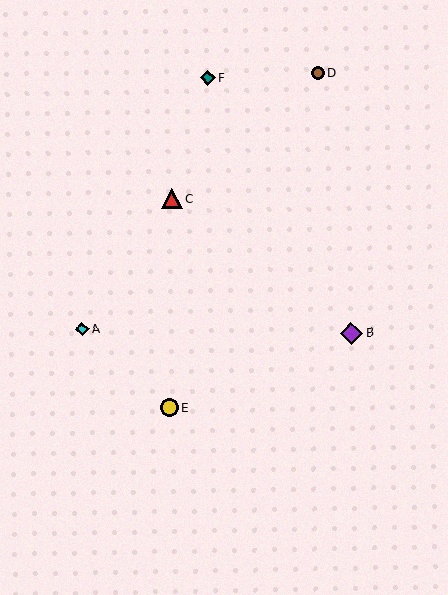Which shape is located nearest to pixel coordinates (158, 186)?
The red triangle (labeled C) at (172, 198) is nearest to that location.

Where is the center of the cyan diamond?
The center of the cyan diamond is at (82, 329).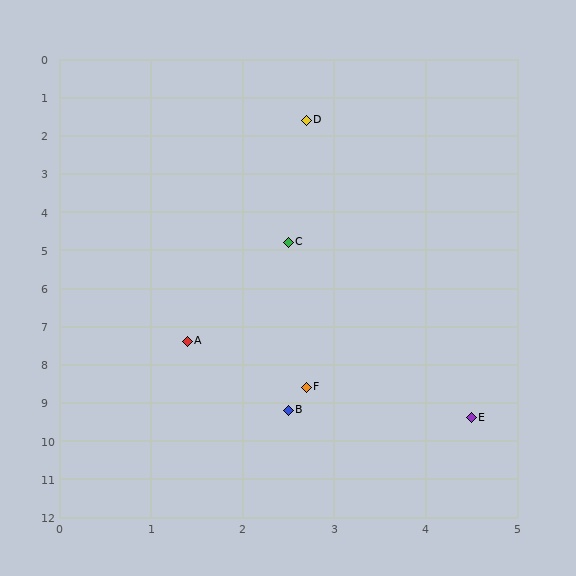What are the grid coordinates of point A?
Point A is at approximately (1.4, 7.4).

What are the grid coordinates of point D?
Point D is at approximately (2.7, 1.6).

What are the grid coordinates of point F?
Point F is at approximately (2.7, 8.6).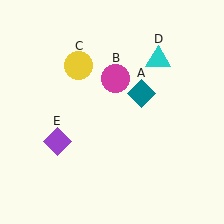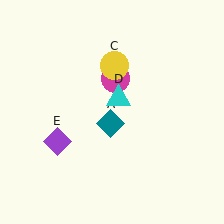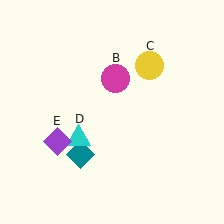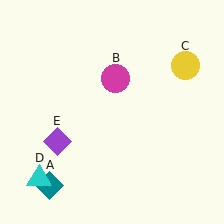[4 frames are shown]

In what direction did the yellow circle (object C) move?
The yellow circle (object C) moved right.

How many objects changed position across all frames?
3 objects changed position: teal diamond (object A), yellow circle (object C), cyan triangle (object D).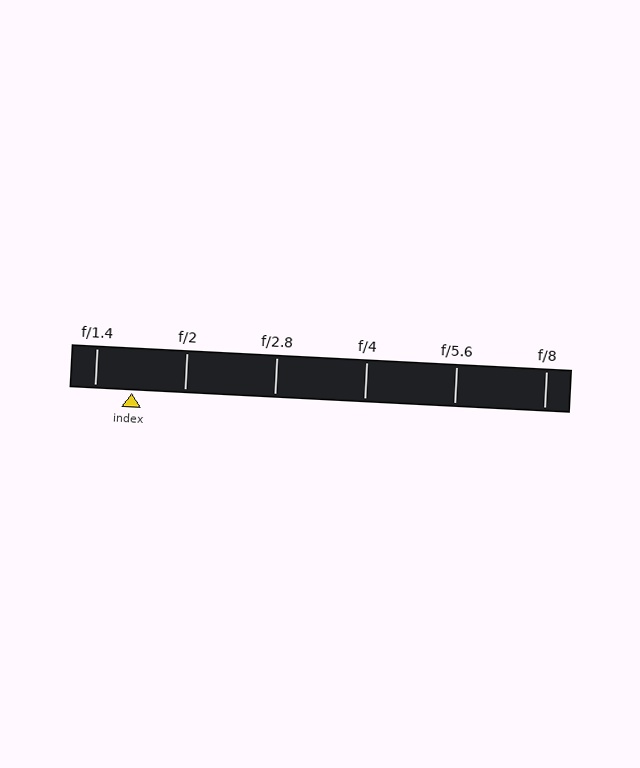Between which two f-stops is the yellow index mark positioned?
The index mark is between f/1.4 and f/2.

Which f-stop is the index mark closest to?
The index mark is closest to f/1.4.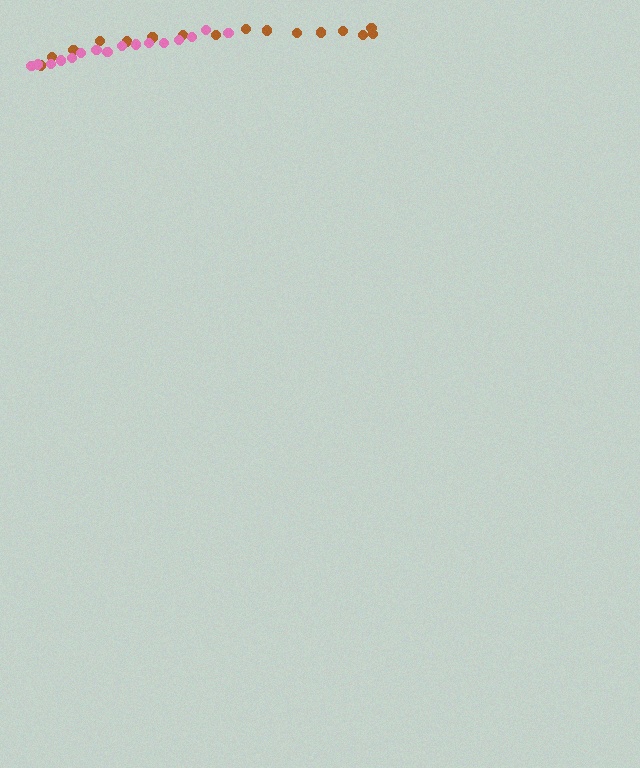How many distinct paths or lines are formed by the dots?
There are 2 distinct paths.